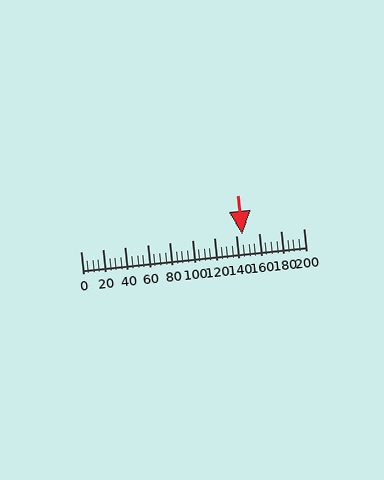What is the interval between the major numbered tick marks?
The major tick marks are spaced 20 units apart.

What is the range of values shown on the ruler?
The ruler shows values from 0 to 200.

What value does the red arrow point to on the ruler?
The red arrow points to approximately 146.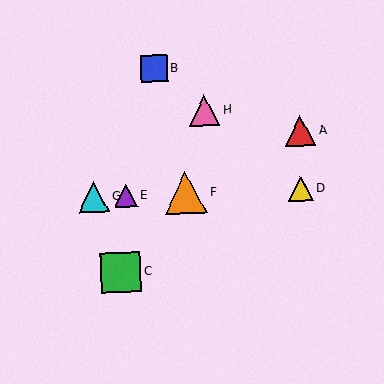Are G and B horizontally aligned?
No, G is at y≈197 and B is at y≈69.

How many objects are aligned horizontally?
4 objects (D, E, F, G) are aligned horizontally.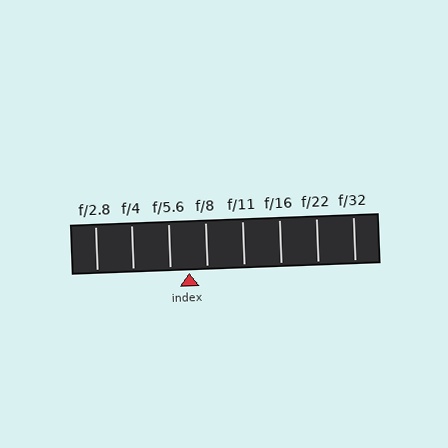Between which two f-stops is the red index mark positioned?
The index mark is between f/5.6 and f/8.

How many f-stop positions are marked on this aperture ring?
There are 8 f-stop positions marked.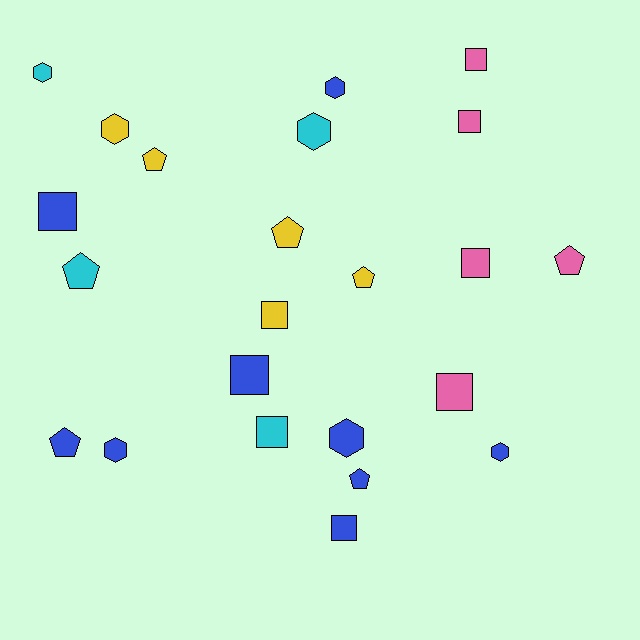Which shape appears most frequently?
Square, with 9 objects.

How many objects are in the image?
There are 23 objects.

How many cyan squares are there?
There is 1 cyan square.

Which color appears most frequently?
Blue, with 9 objects.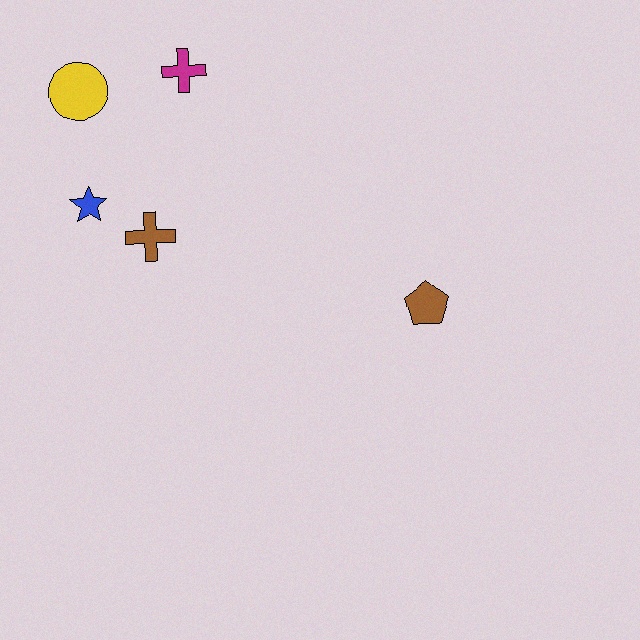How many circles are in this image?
There is 1 circle.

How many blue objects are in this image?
There is 1 blue object.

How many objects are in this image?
There are 5 objects.